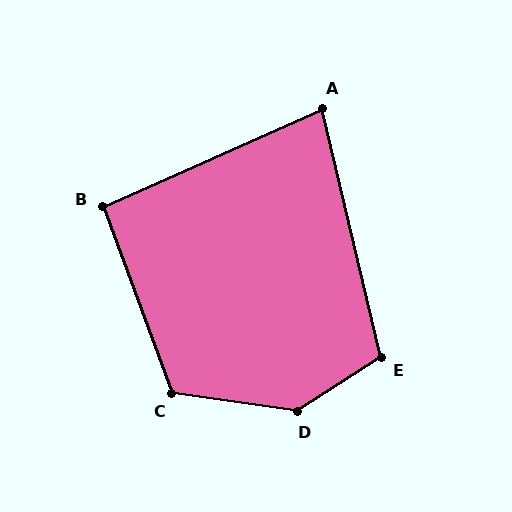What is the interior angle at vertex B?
Approximately 94 degrees (approximately right).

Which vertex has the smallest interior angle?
A, at approximately 79 degrees.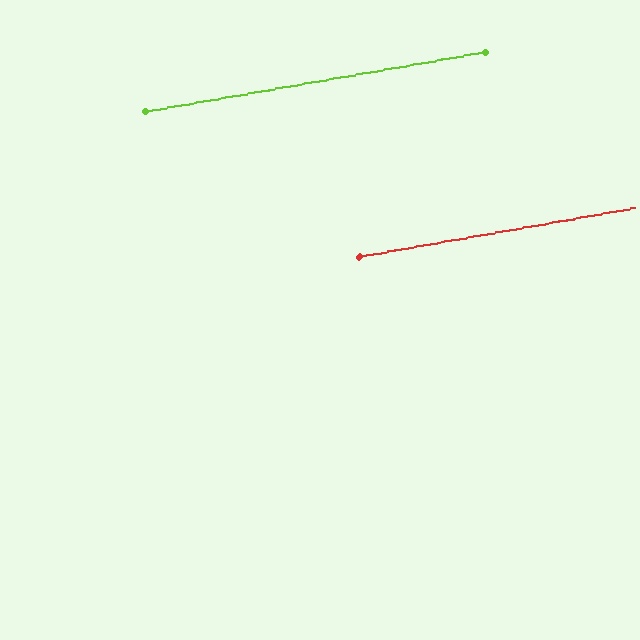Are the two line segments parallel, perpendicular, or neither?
Parallel — their directions differ by only 0.1°.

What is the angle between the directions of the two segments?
Approximately 0 degrees.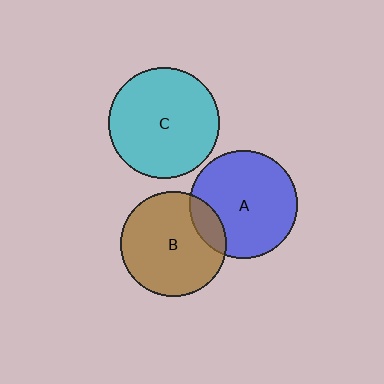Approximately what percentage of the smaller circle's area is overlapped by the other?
Approximately 15%.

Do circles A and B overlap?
Yes.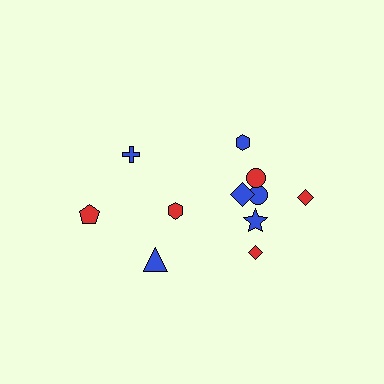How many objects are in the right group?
There are 7 objects.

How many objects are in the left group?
There are 4 objects.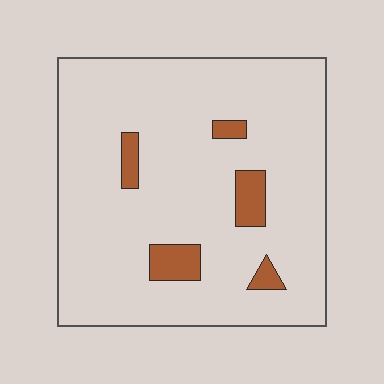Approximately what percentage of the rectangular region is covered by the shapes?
Approximately 10%.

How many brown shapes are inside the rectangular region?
5.